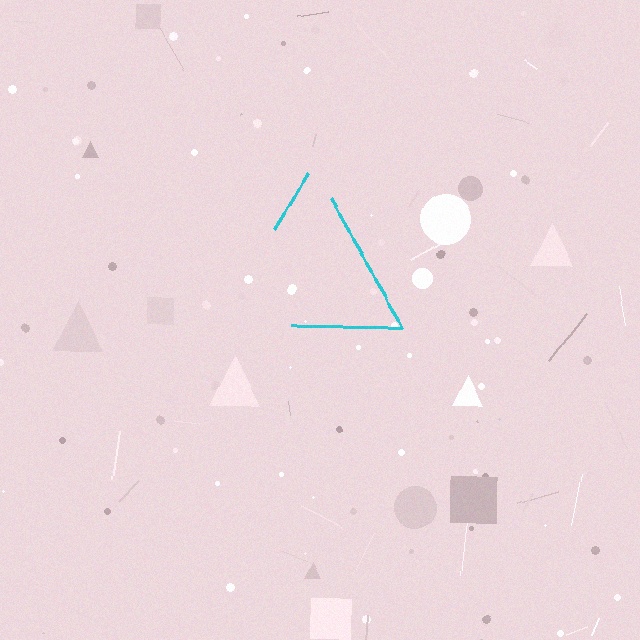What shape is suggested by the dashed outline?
The dashed outline suggests a triangle.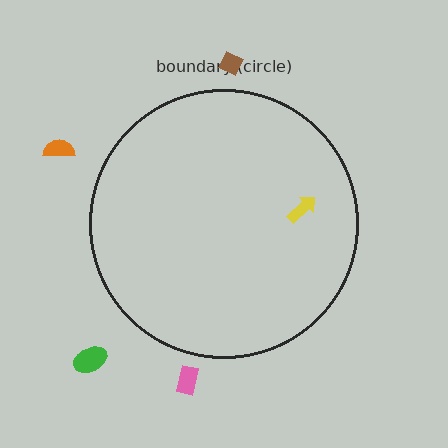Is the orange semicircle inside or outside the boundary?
Outside.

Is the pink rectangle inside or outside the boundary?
Outside.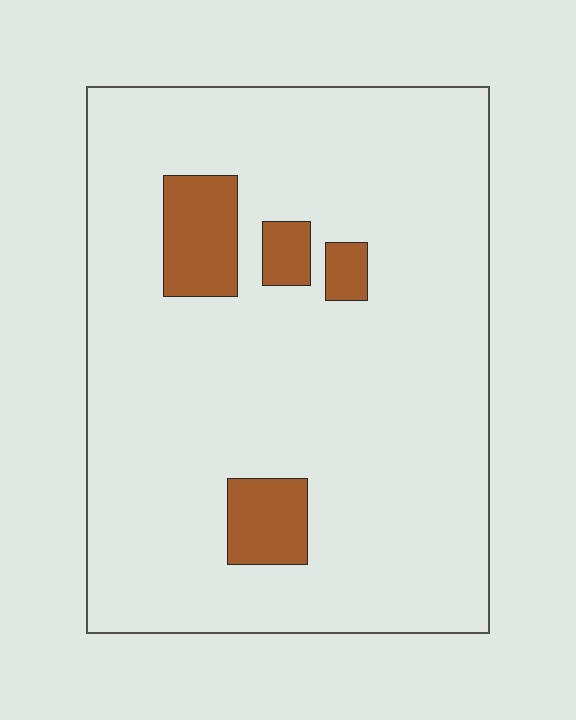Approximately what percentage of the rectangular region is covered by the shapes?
Approximately 10%.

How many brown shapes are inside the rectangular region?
4.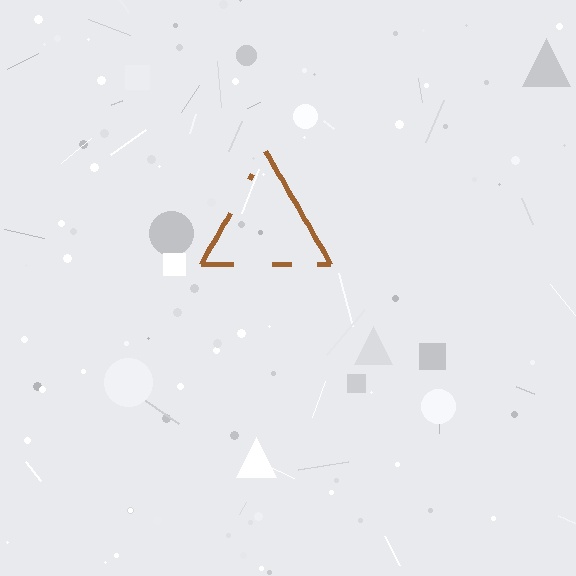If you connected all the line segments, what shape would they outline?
They would outline a triangle.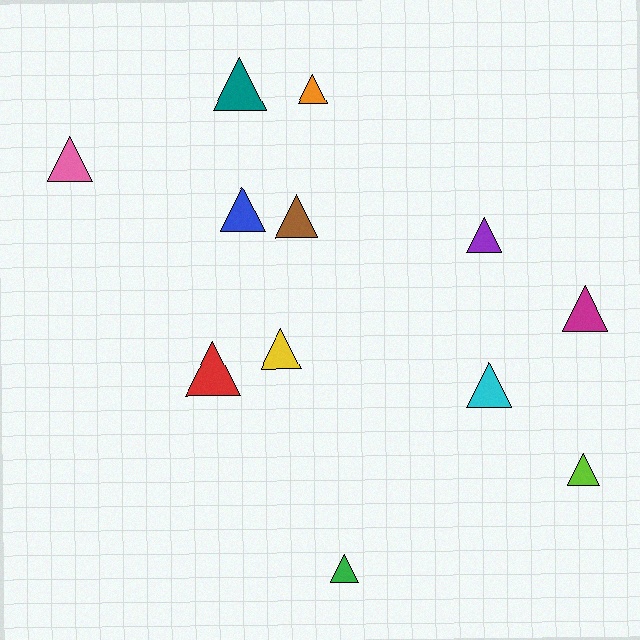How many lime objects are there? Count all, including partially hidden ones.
There is 1 lime object.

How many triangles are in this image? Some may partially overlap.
There are 12 triangles.